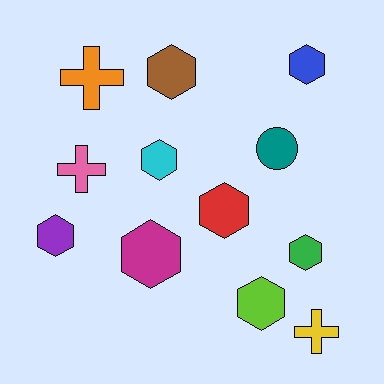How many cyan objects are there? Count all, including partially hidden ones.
There is 1 cyan object.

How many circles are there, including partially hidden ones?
There is 1 circle.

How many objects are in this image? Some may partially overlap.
There are 12 objects.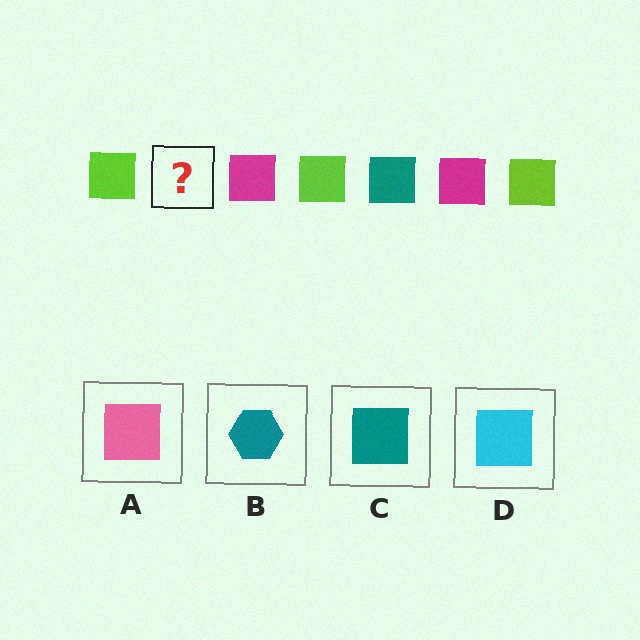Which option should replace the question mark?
Option C.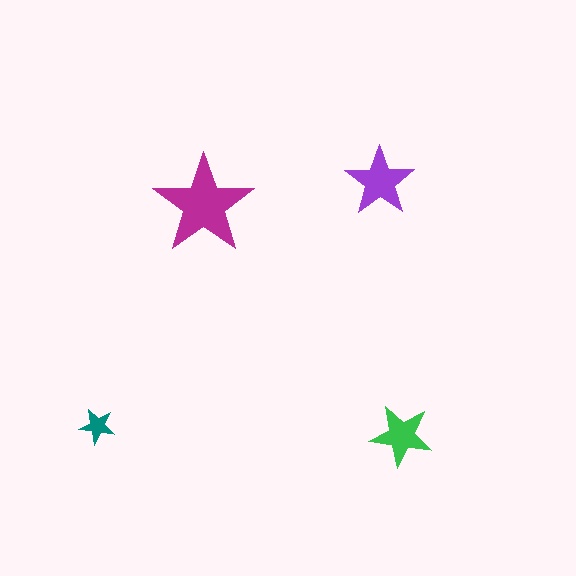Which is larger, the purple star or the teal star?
The purple one.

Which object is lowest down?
The green star is bottommost.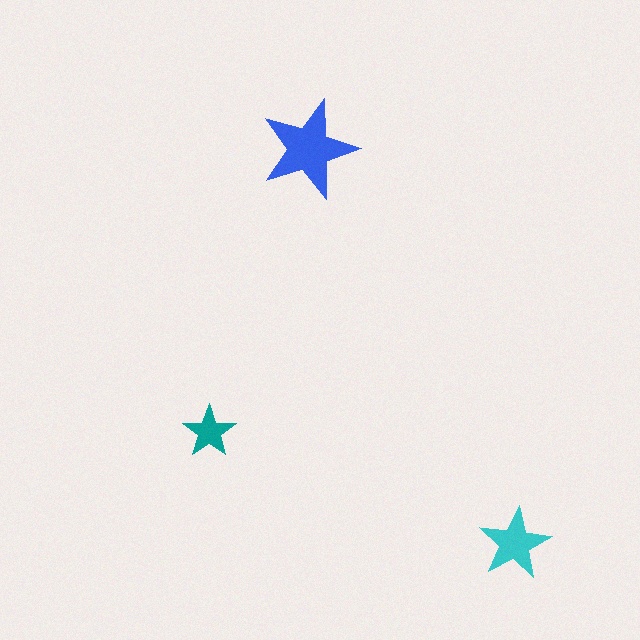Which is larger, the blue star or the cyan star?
The blue one.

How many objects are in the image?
There are 3 objects in the image.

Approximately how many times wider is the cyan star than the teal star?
About 1.5 times wider.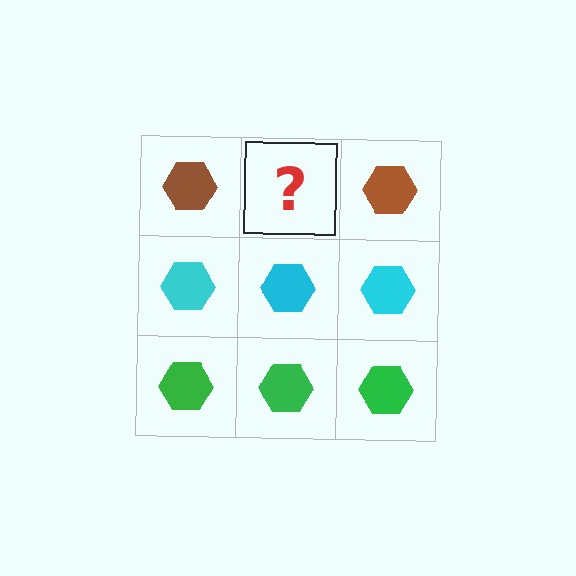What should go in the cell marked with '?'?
The missing cell should contain a brown hexagon.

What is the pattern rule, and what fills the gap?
The rule is that each row has a consistent color. The gap should be filled with a brown hexagon.